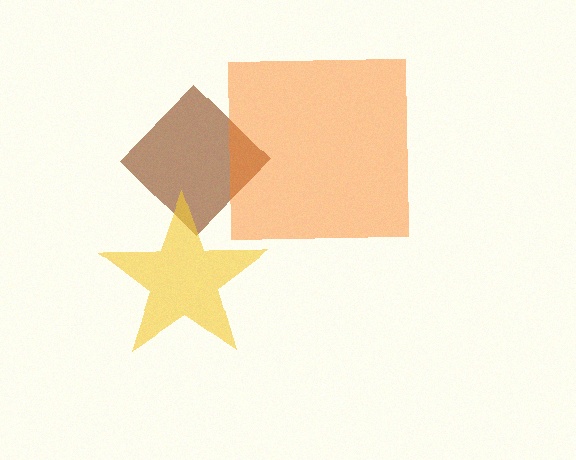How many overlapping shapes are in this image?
There are 3 overlapping shapes in the image.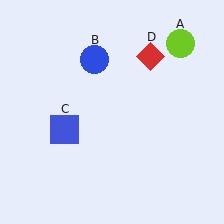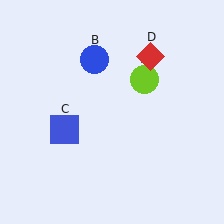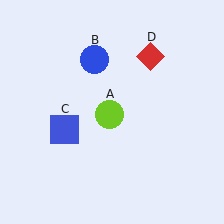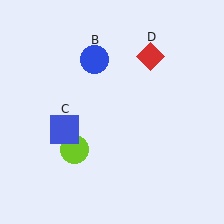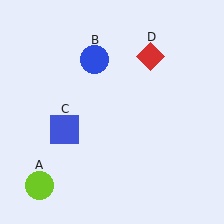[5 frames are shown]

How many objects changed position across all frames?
1 object changed position: lime circle (object A).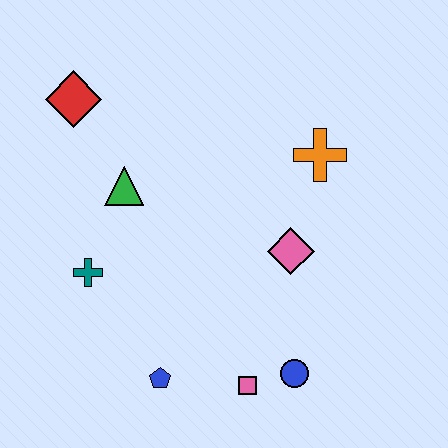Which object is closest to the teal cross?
The green triangle is closest to the teal cross.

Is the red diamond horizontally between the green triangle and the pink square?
No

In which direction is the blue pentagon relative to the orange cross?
The blue pentagon is below the orange cross.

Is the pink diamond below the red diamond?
Yes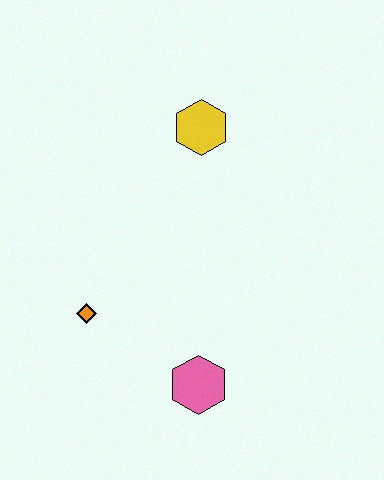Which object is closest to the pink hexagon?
The orange diamond is closest to the pink hexagon.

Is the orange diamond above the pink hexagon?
Yes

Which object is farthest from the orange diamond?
The yellow hexagon is farthest from the orange diamond.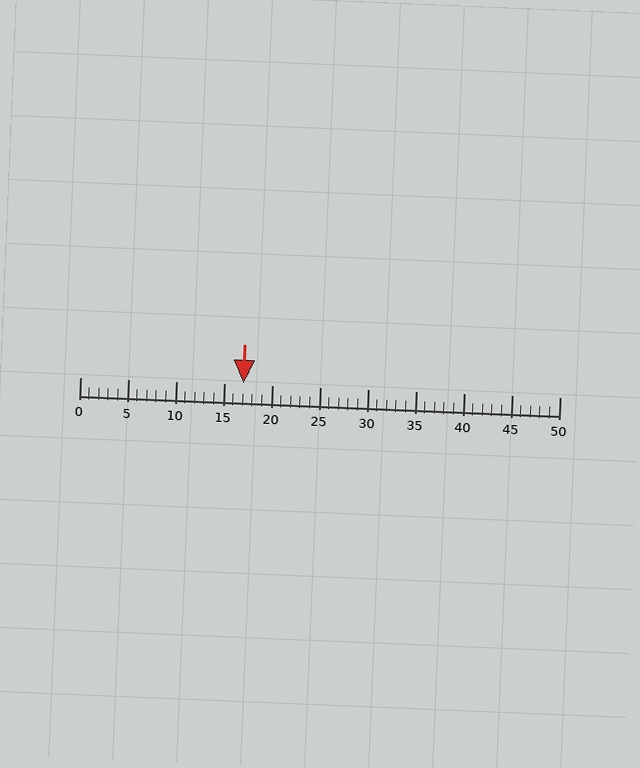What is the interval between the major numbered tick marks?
The major tick marks are spaced 5 units apart.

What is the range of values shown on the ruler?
The ruler shows values from 0 to 50.